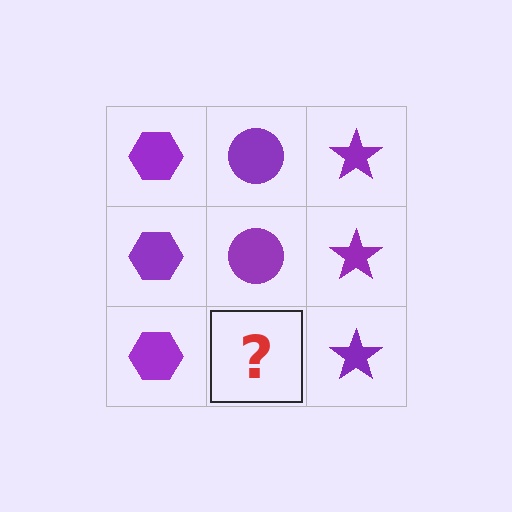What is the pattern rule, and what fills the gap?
The rule is that each column has a consistent shape. The gap should be filled with a purple circle.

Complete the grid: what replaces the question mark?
The question mark should be replaced with a purple circle.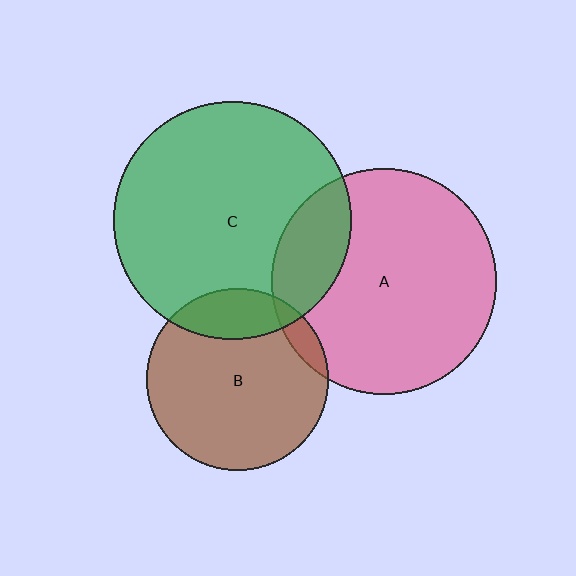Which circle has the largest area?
Circle C (green).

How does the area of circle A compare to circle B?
Approximately 1.5 times.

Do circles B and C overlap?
Yes.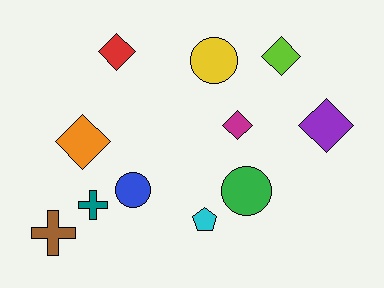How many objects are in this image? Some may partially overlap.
There are 11 objects.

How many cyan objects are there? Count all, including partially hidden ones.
There is 1 cyan object.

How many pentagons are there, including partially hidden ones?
There is 1 pentagon.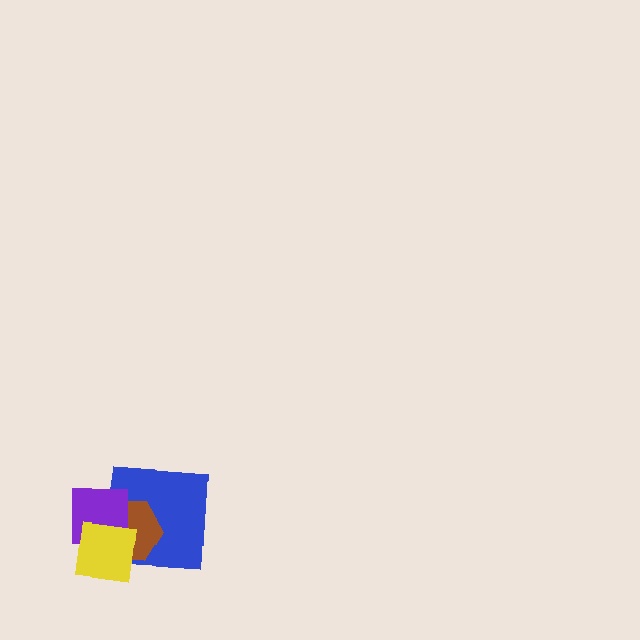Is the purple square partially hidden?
Yes, it is partially covered by another shape.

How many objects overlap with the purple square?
3 objects overlap with the purple square.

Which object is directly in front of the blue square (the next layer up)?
The brown hexagon is directly in front of the blue square.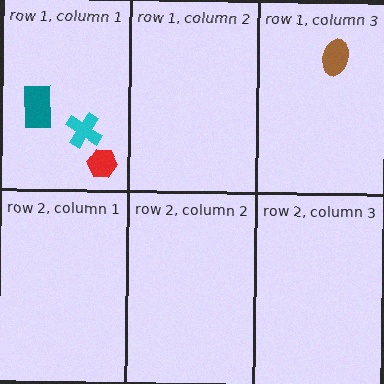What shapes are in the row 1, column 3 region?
The brown ellipse.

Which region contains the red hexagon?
The row 1, column 1 region.